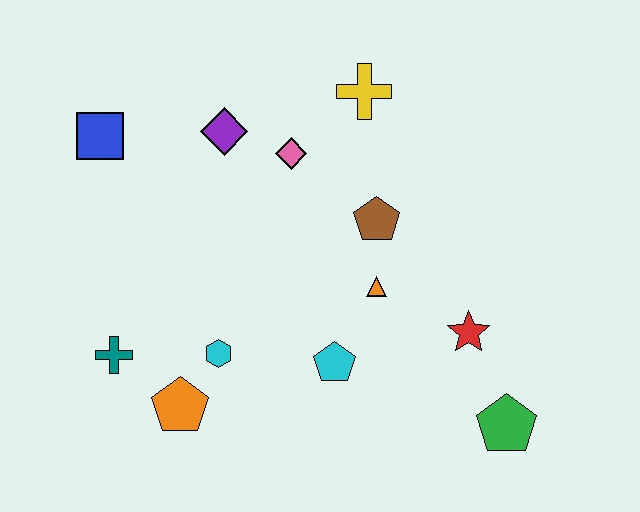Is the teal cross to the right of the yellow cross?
No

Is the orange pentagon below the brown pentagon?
Yes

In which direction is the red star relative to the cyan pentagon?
The red star is to the right of the cyan pentagon.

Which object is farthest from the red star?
The blue square is farthest from the red star.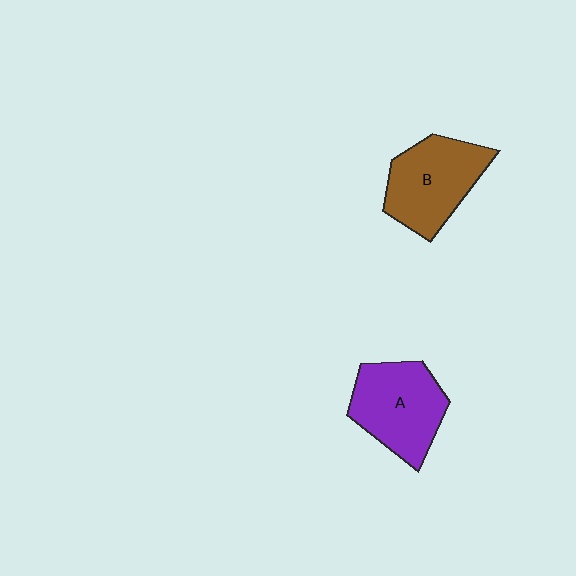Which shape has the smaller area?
Shape B (brown).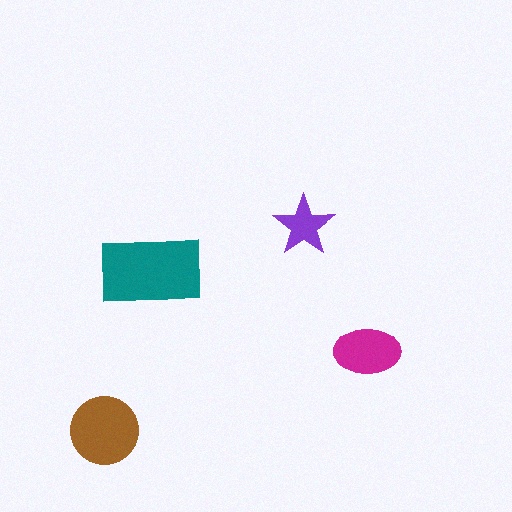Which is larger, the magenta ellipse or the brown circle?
The brown circle.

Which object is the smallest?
The purple star.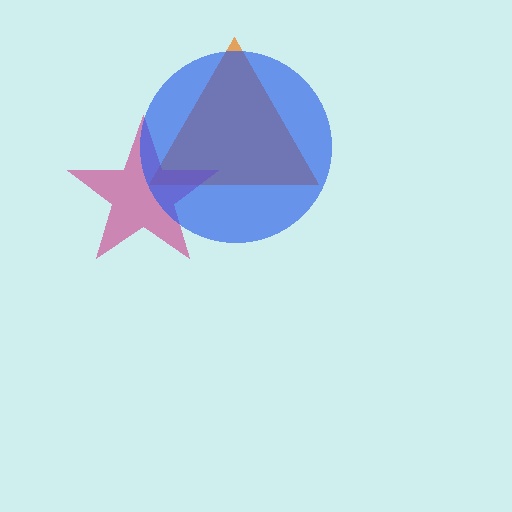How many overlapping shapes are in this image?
There are 3 overlapping shapes in the image.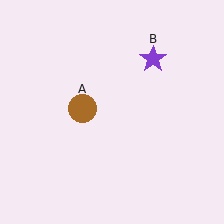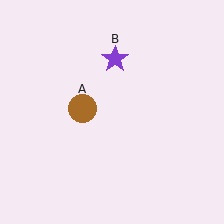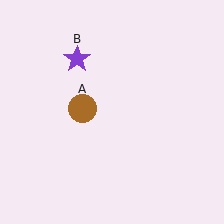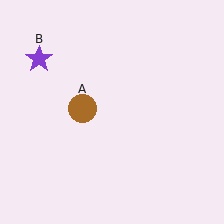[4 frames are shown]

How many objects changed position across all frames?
1 object changed position: purple star (object B).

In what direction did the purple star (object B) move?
The purple star (object B) moved left.